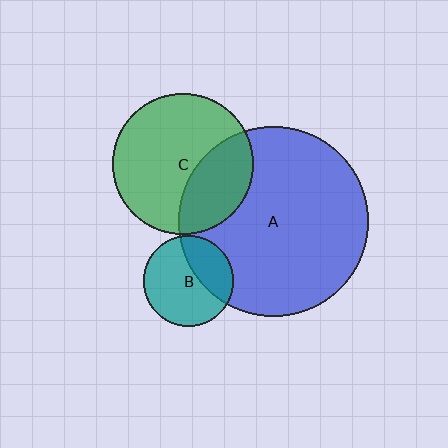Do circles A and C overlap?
Yes.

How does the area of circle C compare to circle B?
Approximately 2.4 times.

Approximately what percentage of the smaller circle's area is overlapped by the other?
Approximately 30%.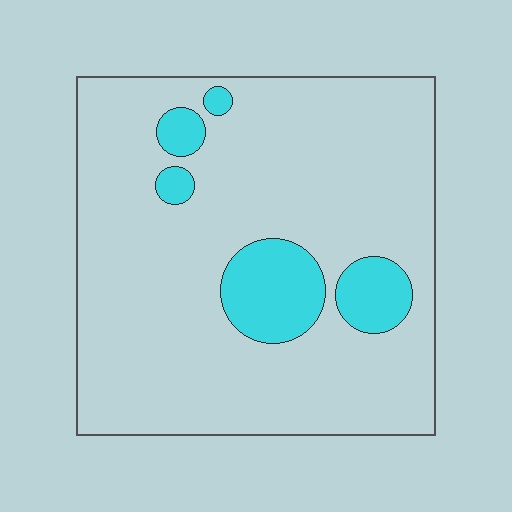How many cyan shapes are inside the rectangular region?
5.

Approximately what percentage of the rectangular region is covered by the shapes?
Approximately 15%.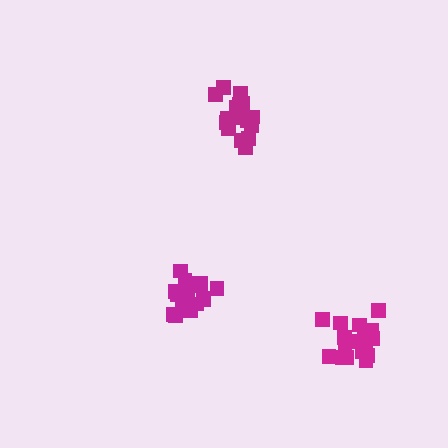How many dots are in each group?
Group 1: 16 dots, Group 2: 17 dots, Group 3: 18 dots (51 total).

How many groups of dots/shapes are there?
There are 3 groups.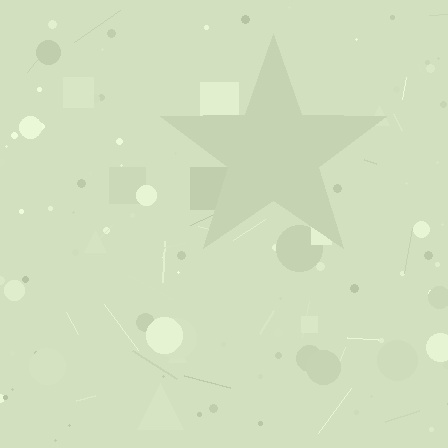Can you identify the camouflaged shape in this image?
The camouflaged shape is a star.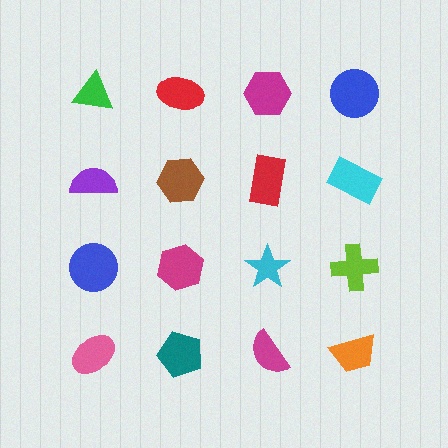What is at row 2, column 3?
A red rectangle.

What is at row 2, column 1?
A purple semicircle.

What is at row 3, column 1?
A blue circle.